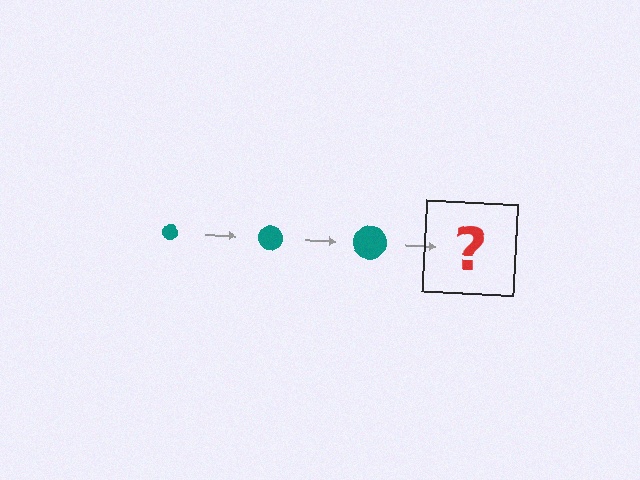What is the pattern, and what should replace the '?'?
The pattern is that the circle gets progressively larger each step. The '?' should be a teal circle, larger than the previous one.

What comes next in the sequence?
The next element should be a teal circle, larger than the previous one.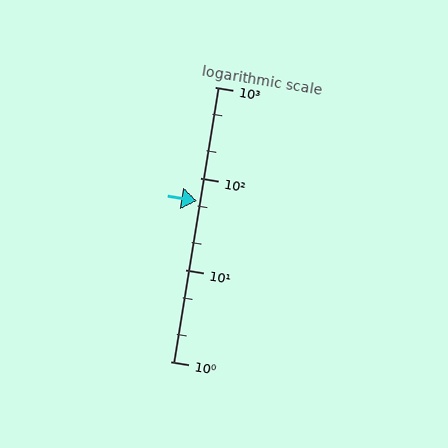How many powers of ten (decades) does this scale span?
The scale spans 3 decades, from 1 to 1000.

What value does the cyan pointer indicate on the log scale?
The pointer indicates approximately 57.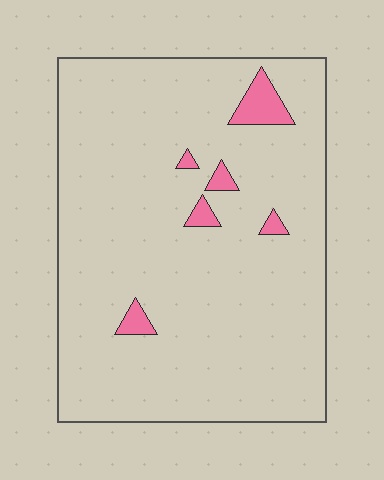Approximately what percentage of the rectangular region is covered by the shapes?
Approximately 5%.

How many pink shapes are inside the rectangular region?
6.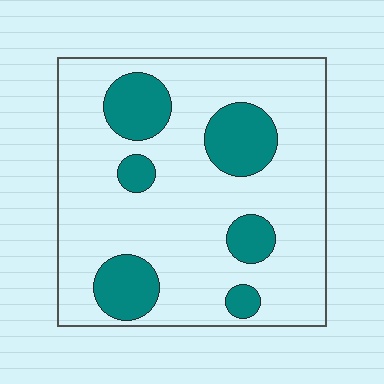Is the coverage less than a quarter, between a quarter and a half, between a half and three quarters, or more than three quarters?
Less than a quarter.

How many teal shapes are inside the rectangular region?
6.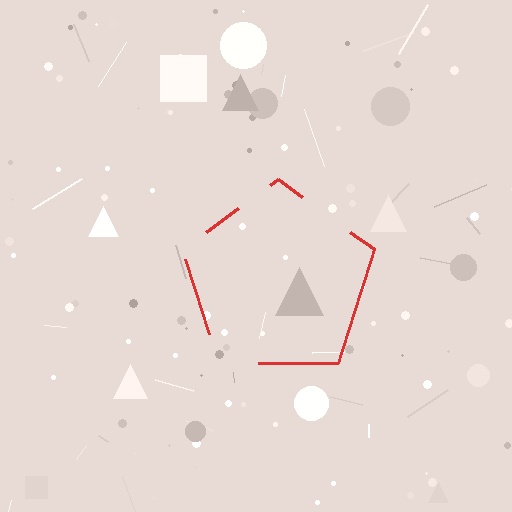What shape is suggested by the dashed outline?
The dashed outline suggests a pentagon.